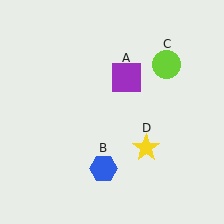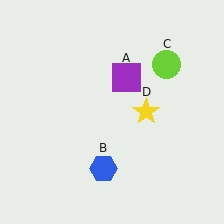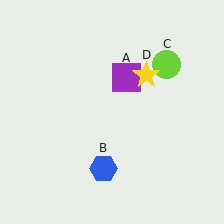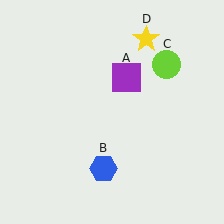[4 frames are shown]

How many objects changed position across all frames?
1 object changed position: yellow star (object D).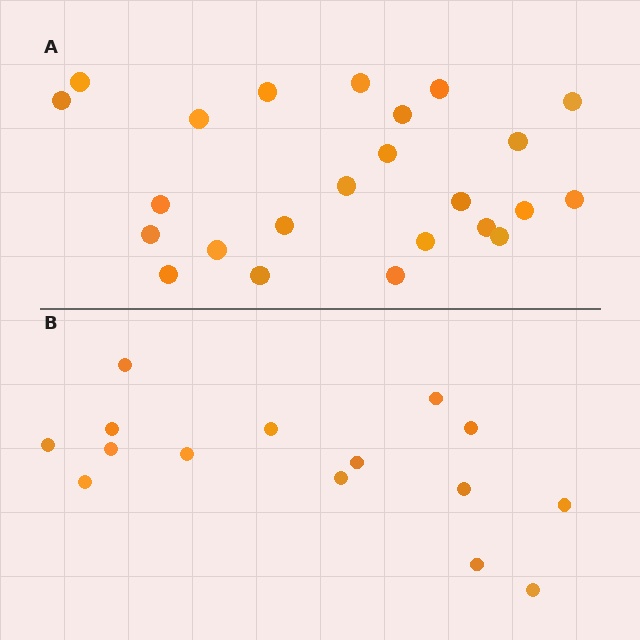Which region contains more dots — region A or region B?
Region A (the top region) has more dots.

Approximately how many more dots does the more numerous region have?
Region A has roughly 8 or so more dots than region B.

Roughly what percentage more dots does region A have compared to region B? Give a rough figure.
About 60% more.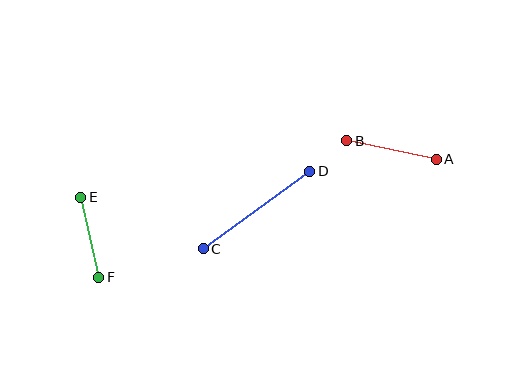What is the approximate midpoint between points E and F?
The midpoint is at approximately (90, 237) pixels.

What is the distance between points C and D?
The distance is approximately 132 pixels.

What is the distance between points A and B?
The distance is approximately 92 pixels.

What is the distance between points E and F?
The distance is approximately 82 pixels.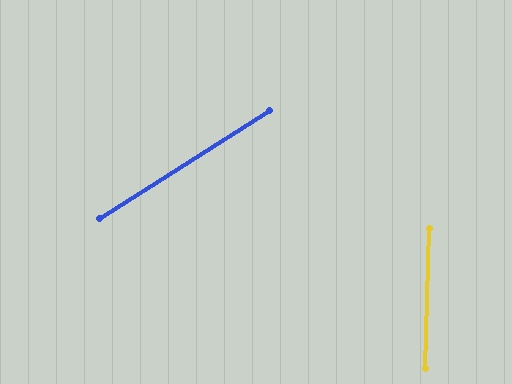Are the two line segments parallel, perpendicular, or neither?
Neither parallel nor perpendicular — they differ by about 56°.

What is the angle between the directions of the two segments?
Approximately 56 degrees.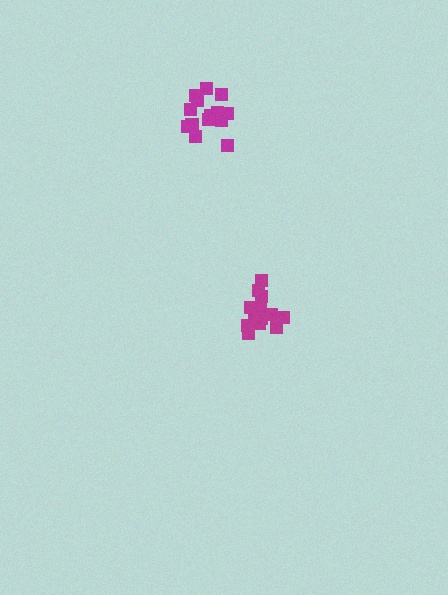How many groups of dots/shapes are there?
There are 2 groups.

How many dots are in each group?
Group 1: 13 dots, Group 2: 17 dots (30 total).